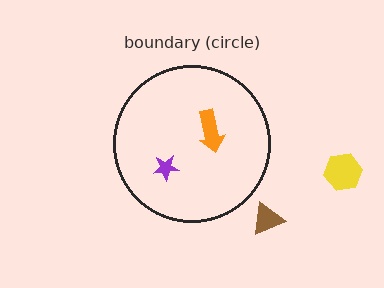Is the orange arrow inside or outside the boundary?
Inside.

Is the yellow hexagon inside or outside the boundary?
Outside.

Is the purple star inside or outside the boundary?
Inside.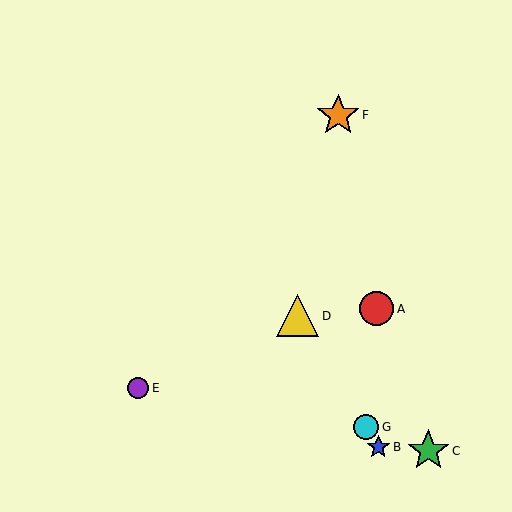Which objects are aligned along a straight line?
Objects B, D, G are aligned along a straight line.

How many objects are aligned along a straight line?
3 objects (B, D, G) are aligned along a straight line.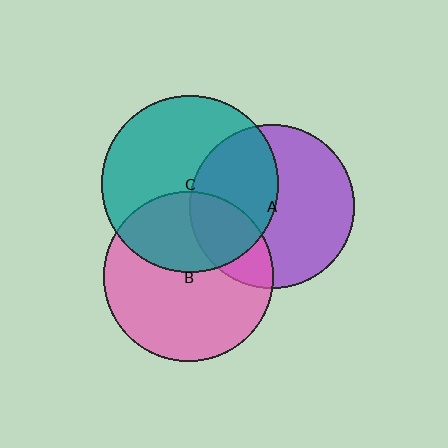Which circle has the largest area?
Circle C (teal).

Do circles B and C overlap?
Yes.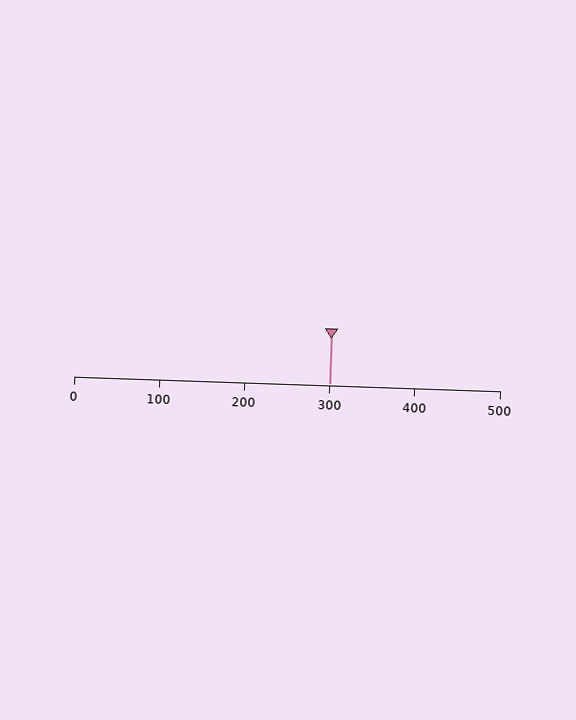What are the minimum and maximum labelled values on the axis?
The axis runs from 0 to 500.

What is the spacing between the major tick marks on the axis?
The major ticks are spaced 100 apart.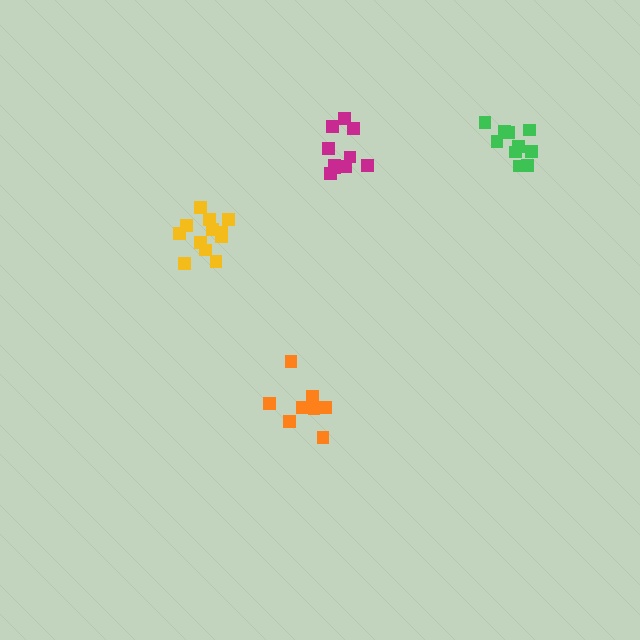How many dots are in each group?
Group 1: 12 dots, Group 2: 10 dots, Group 3: 10 dots, Group 4: 8 dots (40 total).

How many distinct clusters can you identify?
There are 4 distinct clusters.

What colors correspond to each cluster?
The clusters are colored: yellow, magenta, green, orange.